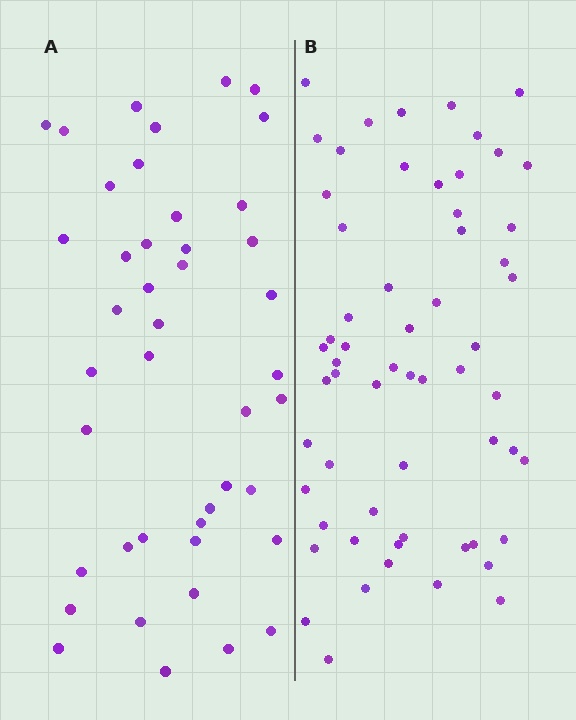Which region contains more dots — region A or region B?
Region B (the right region) has more dots.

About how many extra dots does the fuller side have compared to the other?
Region B has approximately 15 more dots than region A.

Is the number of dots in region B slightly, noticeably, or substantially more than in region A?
Region B has noticeably more, but not dramatically so. The ratio is roughly 1.4 to 1.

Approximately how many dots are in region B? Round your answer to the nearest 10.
About 60 dots.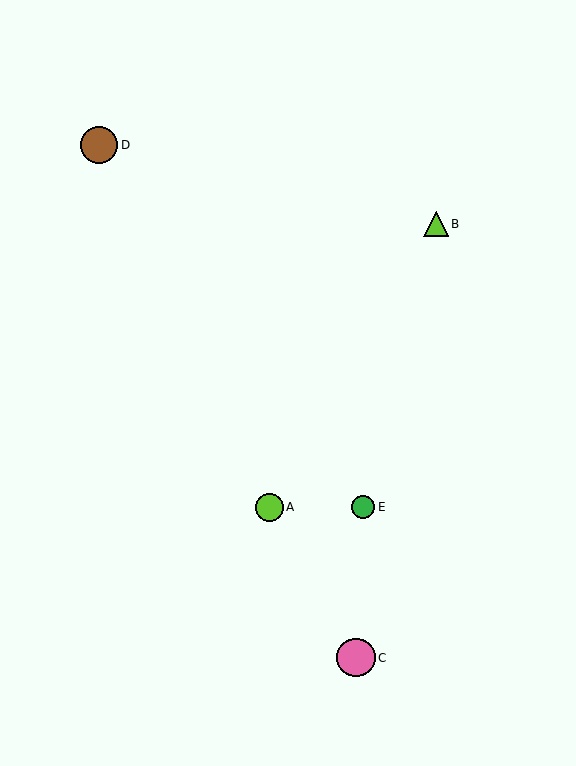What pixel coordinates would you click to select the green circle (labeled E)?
Click at (363, 507) to select the green circle E.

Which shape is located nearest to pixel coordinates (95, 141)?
The brown circle (labeled D) at (99, 145) is nearest to that location.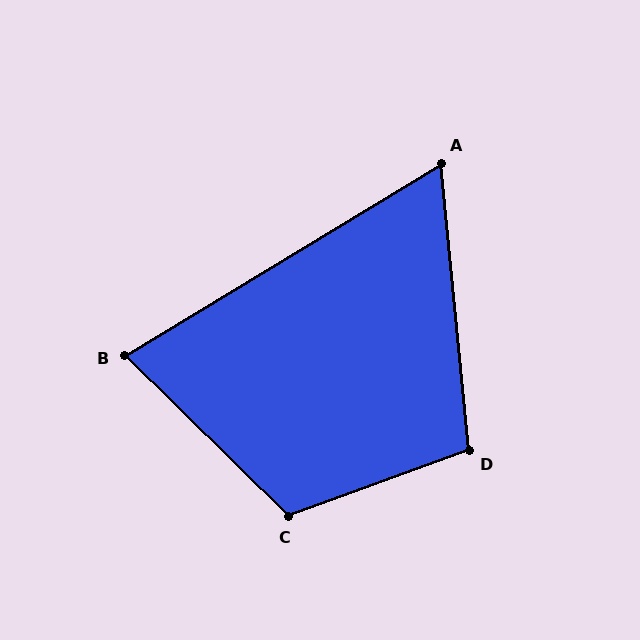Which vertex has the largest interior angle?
C, at approximately 116 degrees.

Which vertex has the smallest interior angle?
A, at approximately 64 degrees.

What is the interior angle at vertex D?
Approximately 104 degrees (obtuse).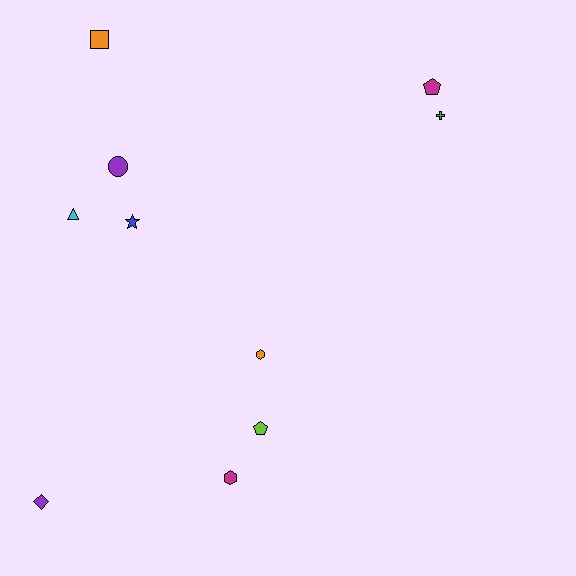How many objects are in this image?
There are 10 objects.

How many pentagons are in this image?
There are 2 pentagons.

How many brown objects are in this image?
There are no brown objects.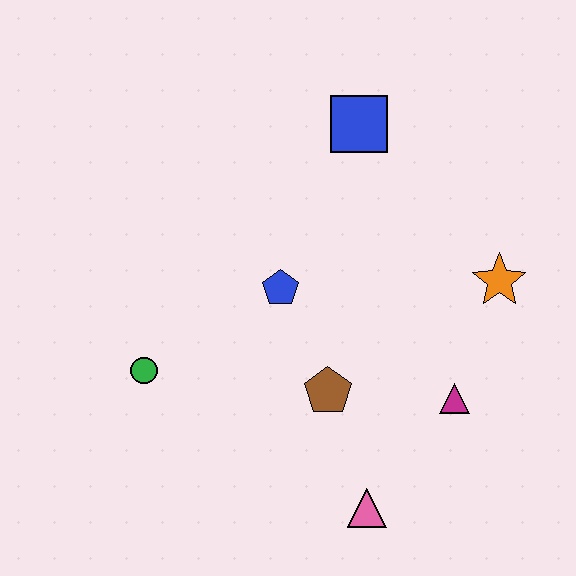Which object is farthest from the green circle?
The orange star is farthest from the green circle.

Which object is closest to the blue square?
The blue pentagon is closest to the blue square.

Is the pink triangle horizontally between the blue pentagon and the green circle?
No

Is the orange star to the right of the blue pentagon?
Yes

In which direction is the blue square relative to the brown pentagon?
The blue square is above the brown pentagon.